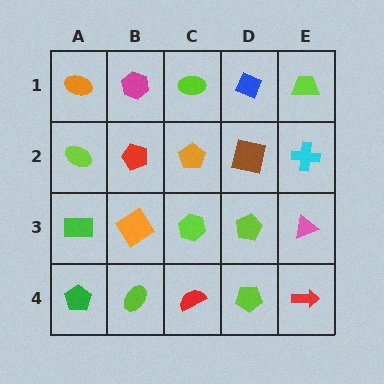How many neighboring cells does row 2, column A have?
3.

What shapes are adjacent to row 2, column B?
A magenta hexagon (row 1, column B), an orange diamond (row 3, column B), a lime ellipse (row 2, column A), an orange pentagon (row 2, column C).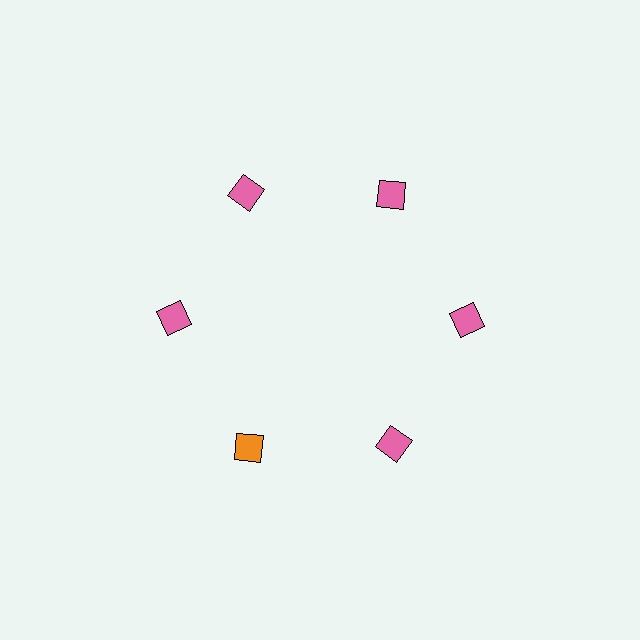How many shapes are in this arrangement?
There are 6 shapes arranged in a ring pattern.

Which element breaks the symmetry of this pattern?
The orange diamond at roughly the 7 o'clock position breaks the symmetry. All other shapes are pink diamonds.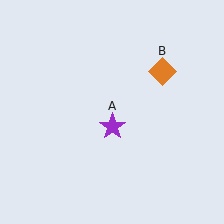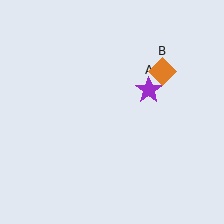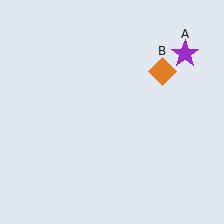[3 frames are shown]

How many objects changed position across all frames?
1 object changed position: purple star (object A).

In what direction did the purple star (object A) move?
The purple star (object A) moved up and to the right.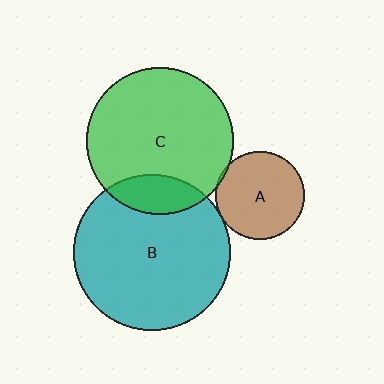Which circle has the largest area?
Circle B (teal).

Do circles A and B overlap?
Yes.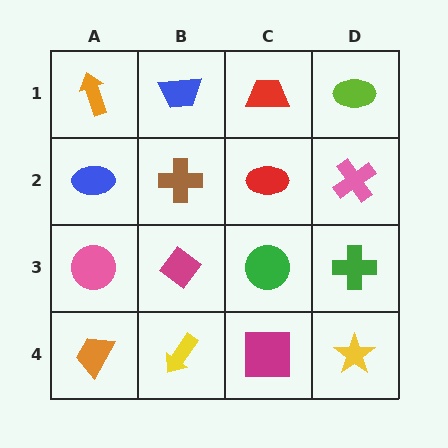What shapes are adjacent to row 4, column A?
A pink circle (row 3, column A), a yellow arrow (row 4, column B).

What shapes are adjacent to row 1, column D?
A pink cross (row 2, column D), a red trapezoid (row 1, column C).